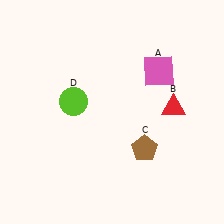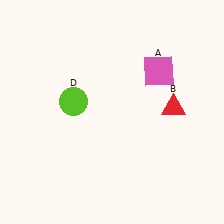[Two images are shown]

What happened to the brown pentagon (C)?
The brown pentagon (C) was removed in Image 2. It was in the bottom-right area of Image 1.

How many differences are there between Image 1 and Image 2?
There is 1 difference between the two images.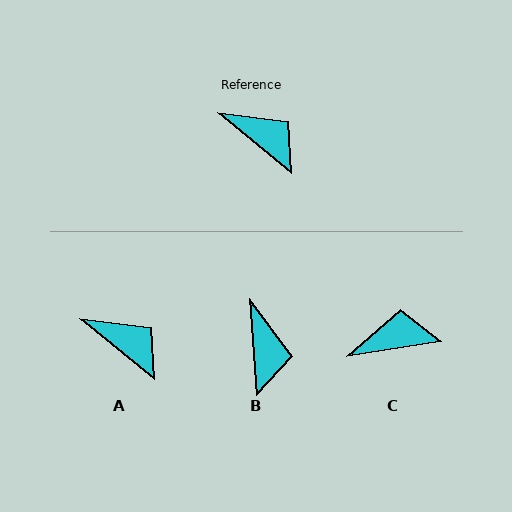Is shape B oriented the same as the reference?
No, it is off by about 46 degrees.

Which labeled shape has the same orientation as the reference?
A.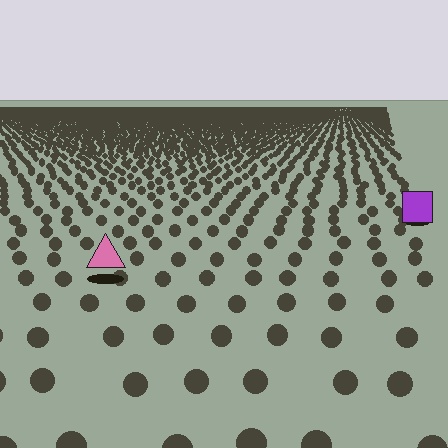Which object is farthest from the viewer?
The purple square is farthest from the viewer. It appears smaller and the ground texture around it is denser.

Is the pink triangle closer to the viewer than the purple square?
Yes. The pink triangle is closer — you can tell from the texture gradient: the ground texture is coarser near it.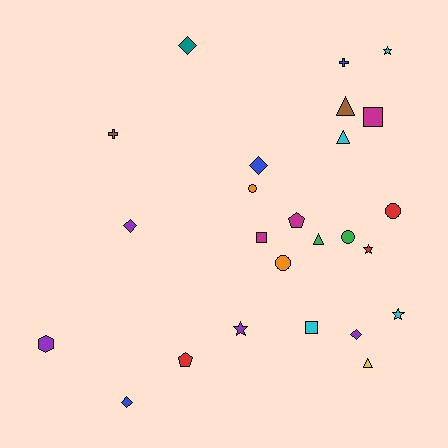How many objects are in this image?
There are 25 objects.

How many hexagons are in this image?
There is 1 hexagon.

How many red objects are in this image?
There are 3 red objects.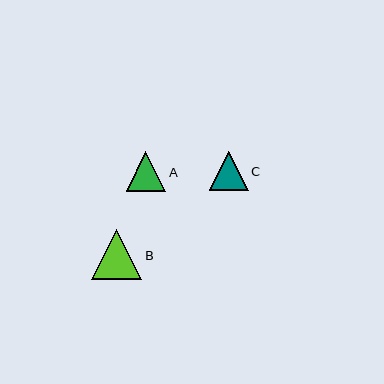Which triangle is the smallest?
Triangle C is the smallest with a size of approximately 39 pixels.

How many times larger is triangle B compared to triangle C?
Triangle B is approximately 1.3 times the size of triangle C.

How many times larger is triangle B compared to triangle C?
Triangle B is approximately 1.3 times the size of triangle C.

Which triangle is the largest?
Triangle B is the largest with a size of approximately 50 pixels.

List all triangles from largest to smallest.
From largest to smallest: B, A, C.